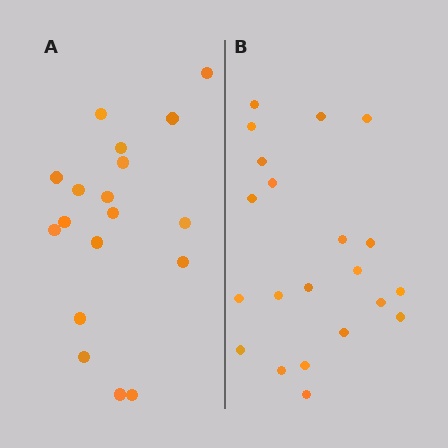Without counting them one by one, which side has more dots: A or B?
Region B (the right region) has more dots.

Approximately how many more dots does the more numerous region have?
Region B has just a few more — roughly 2 or 3 more dots than region A.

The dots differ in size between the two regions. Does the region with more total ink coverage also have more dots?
No. Region A has more total ink coverage because its dots are larger, but region B actually contains more individual dots. Total area can be misleading — the number of items is what matters here.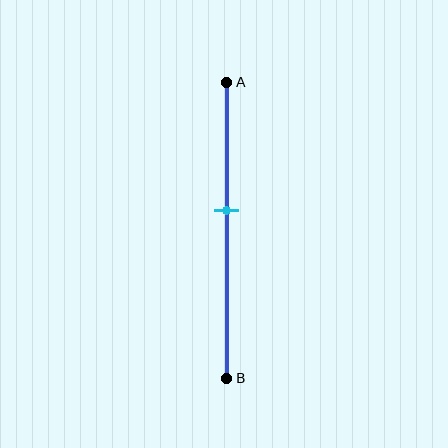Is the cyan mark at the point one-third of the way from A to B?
No, the mark is at about 45% from A, not at the 33% one-third point.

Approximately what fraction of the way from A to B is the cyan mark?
The cyan mark is approximately 45% of the way from A to B.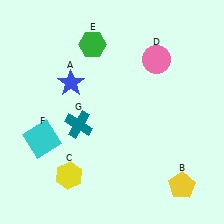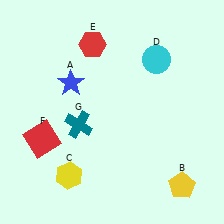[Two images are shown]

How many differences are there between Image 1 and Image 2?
There are 3 differences between the two images.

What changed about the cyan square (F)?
In Image 1, F is cyan. In Image 2, it changed to red.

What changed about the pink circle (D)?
In Image 1, D is pink. In Image 2, it changed to cyan.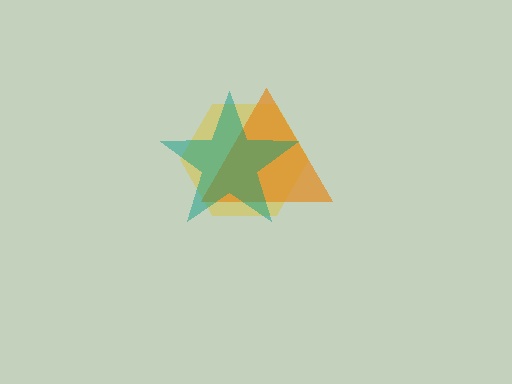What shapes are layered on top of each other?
The layered shapes are: a yellow hexagon, an orange triangle, a teal star.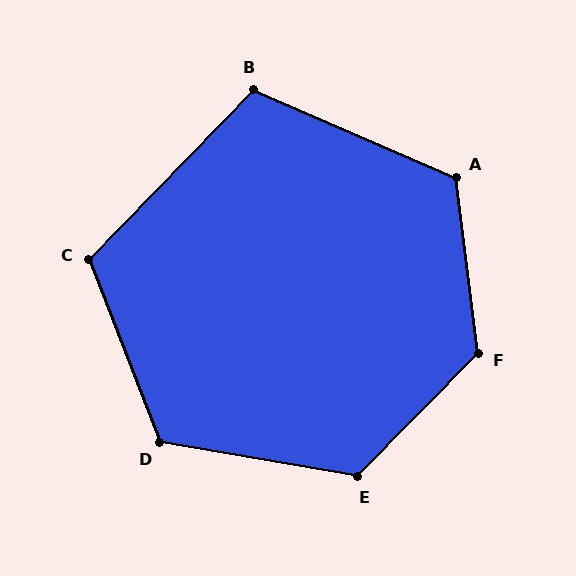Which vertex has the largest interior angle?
F, at approximately 128 degrees.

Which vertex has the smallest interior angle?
B, at approximately 111 degrees.